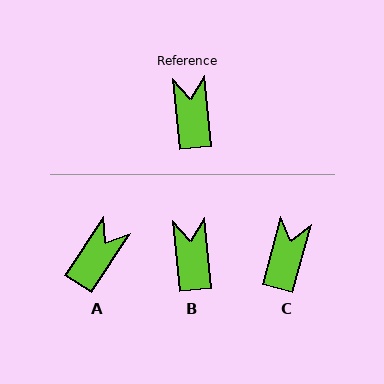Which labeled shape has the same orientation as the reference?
B.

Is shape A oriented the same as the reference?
No, it is off by about 39 degrees.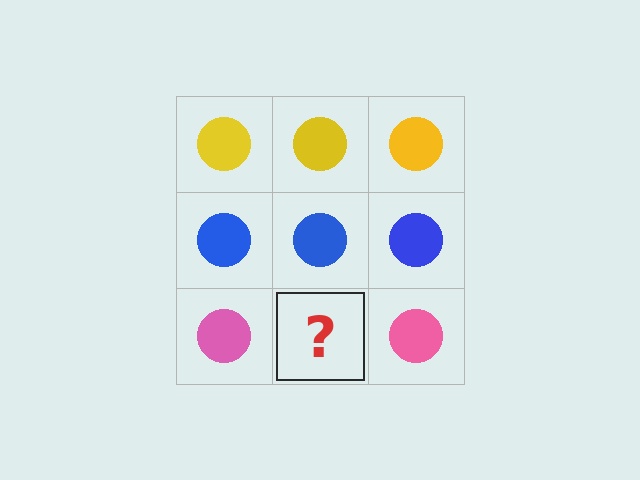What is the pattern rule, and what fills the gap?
The rule is that each row has a consistent color. The gap should be filled with a pink circle.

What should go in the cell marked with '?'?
The missing cell should contain a pink circle.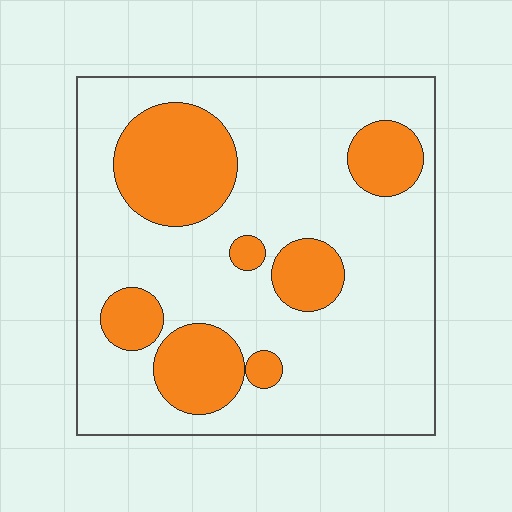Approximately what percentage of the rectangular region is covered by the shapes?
Approximately 25%.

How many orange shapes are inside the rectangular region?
7.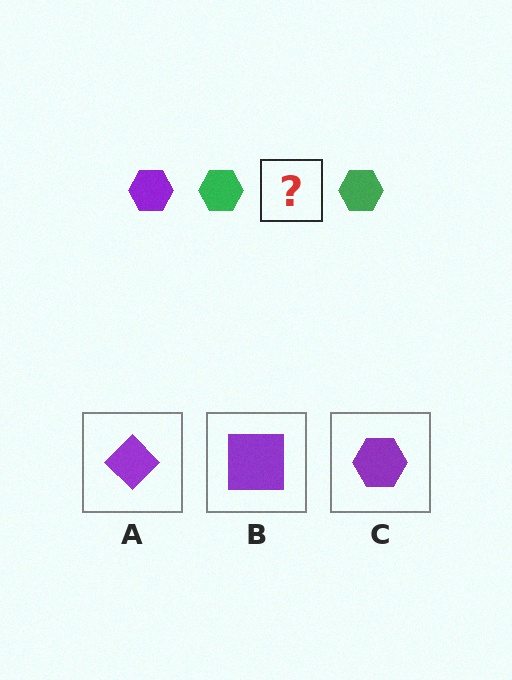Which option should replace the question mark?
Option C.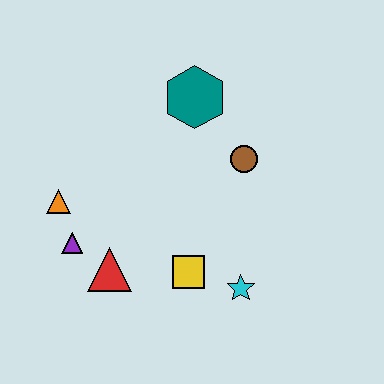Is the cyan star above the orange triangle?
No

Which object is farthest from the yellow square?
The teal hexagon is farthest from the yellow square.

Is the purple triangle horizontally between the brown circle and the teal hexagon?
No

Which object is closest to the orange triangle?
The purple triangle is closest to the orange triangle.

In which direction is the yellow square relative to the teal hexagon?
The yellow square is below the teal hexagon.